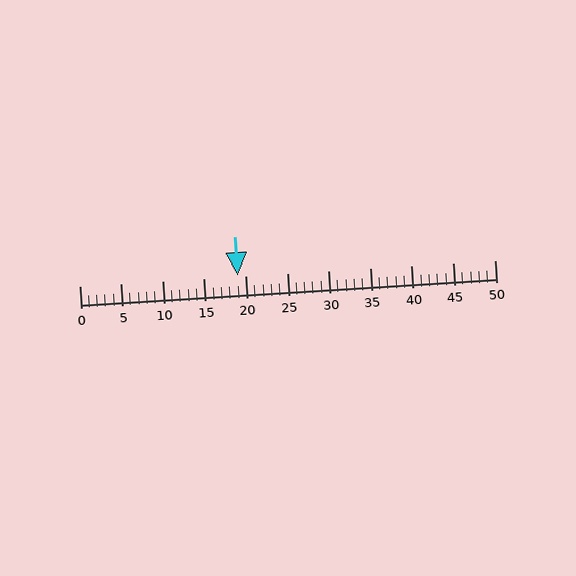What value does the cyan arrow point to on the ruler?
The cyan arrow points to approximately 19.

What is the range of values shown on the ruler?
The ruler shows values from 0 to 50.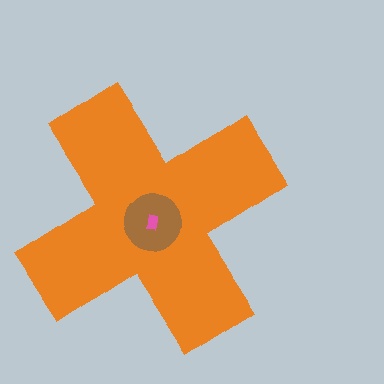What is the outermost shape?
The orange cross.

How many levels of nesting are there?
3.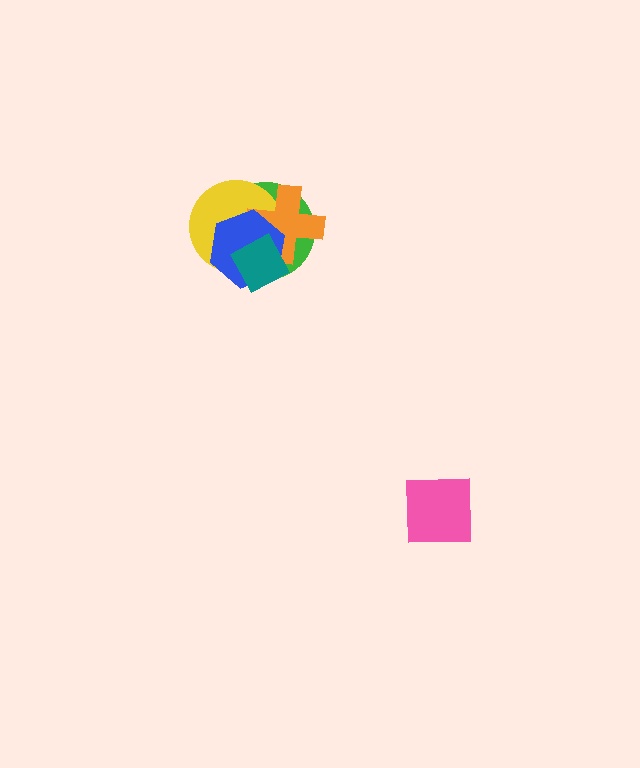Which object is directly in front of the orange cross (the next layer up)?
The blue hexagon is directly in front of the orange cross.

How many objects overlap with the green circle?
4 objects overlap with the green circle.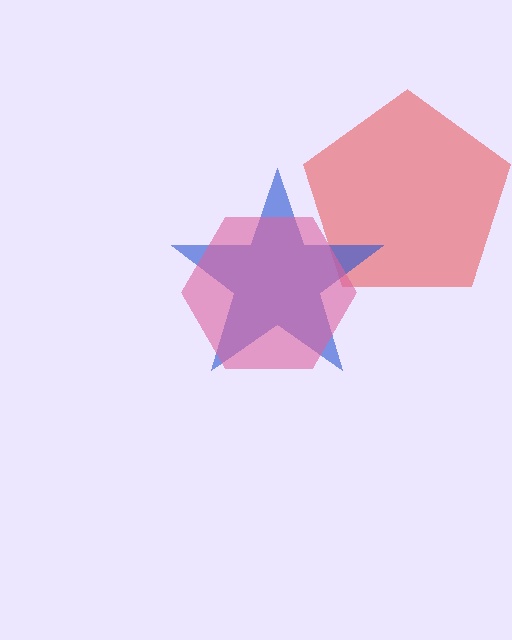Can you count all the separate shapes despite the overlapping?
Yes, there are 3 separate shapes.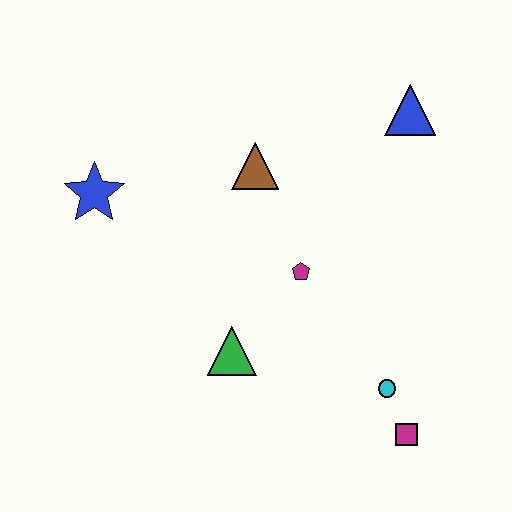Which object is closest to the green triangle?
The magenta pentagon is closest to the green triangle.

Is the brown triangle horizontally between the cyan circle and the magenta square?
No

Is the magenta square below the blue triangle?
Yes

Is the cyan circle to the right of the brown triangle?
Yes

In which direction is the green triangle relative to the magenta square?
The green triangle is to the left of the magenta square.